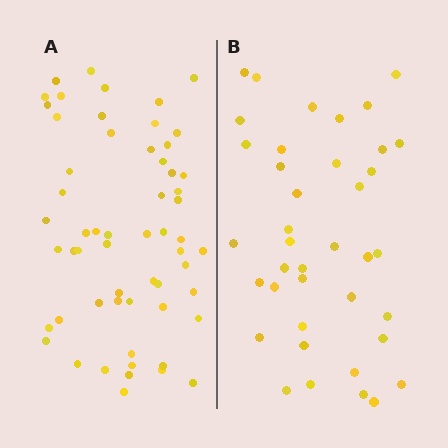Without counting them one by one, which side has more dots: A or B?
Region A (the left region) has more dots.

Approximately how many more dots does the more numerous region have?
Region A has approximately 20 more dots than region B.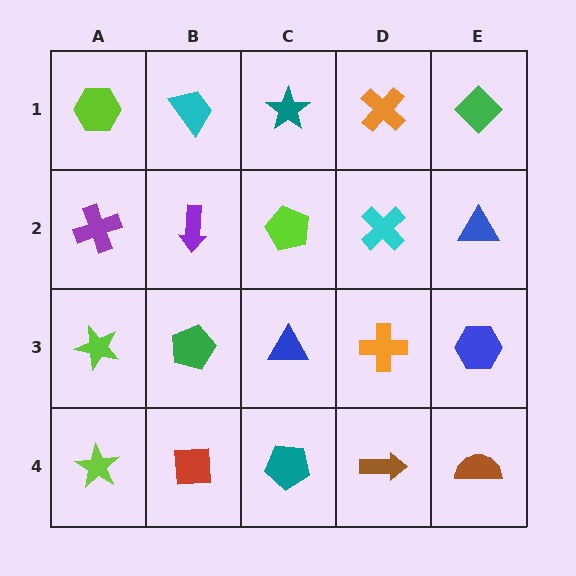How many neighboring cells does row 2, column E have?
3.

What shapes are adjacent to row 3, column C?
A lime pentagon (row 2, column C), a teal pentagon (row 4, column C), a green pentagon (row 3, column B), an orange cross (row 3, column D).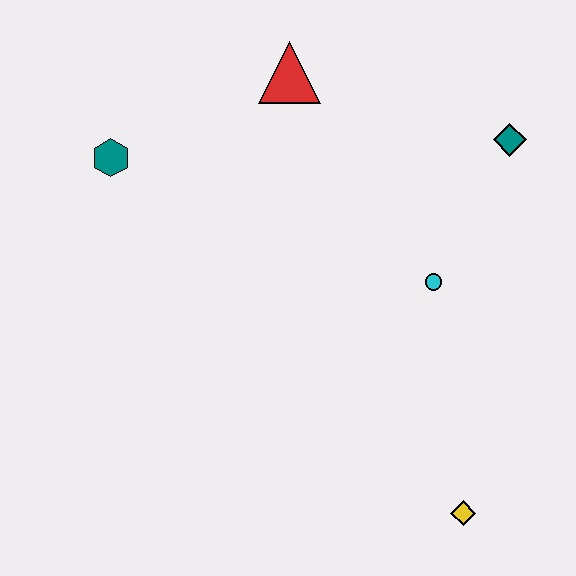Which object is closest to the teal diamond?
The cyan circle is closest to the teal diamond.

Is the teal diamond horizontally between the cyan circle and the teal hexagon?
No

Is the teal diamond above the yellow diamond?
Yes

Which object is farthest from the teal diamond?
The teal hexagon is farthest from the teal diamond.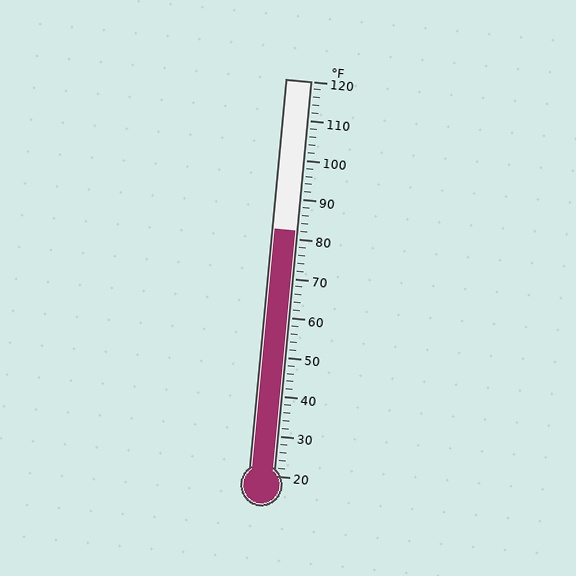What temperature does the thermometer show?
The thermometer shows approximately 82°F.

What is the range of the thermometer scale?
The thermometer scale ranges from 20°F to 120°F.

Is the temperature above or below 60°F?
The temperature is above 60°F.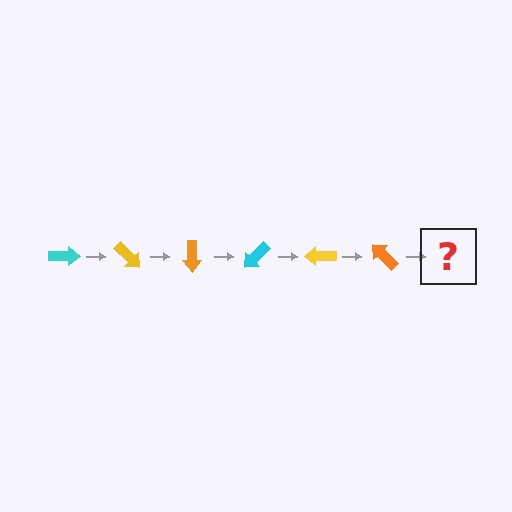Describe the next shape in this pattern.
It should be a cyan arrow, rotated 270 degrees from the start.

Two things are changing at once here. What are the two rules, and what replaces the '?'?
The two rules are that it rotates 45 degrees each step and the color cycles through cyan, yellow, and orange. The '?' should be a cyan arrow, rotated 270 degrees from the start.